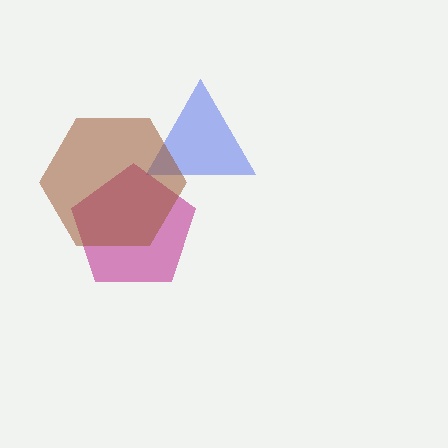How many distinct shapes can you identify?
There are 3 distinct shapes: a blue triangle, a magenta pentagon, a brown hexagon.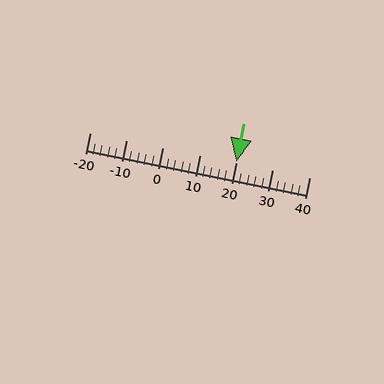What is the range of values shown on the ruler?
The ruler shows values from -20 to 40.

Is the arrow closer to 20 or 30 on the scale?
The arrow is closer to 20.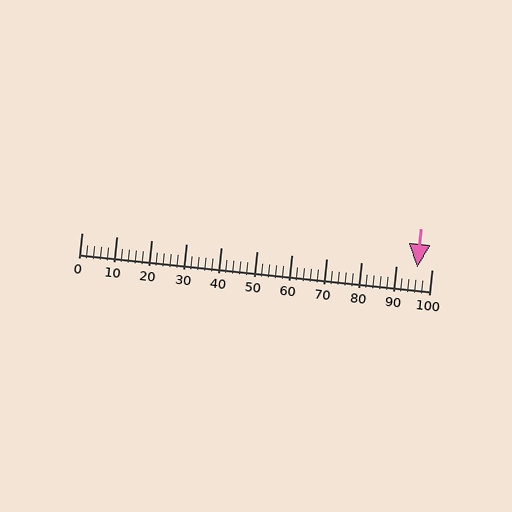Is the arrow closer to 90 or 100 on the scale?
The arrow is closer to 100.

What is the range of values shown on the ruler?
The ruler shows values from 0 to 100.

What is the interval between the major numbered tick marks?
The major tick marks are spaced 10 units apart.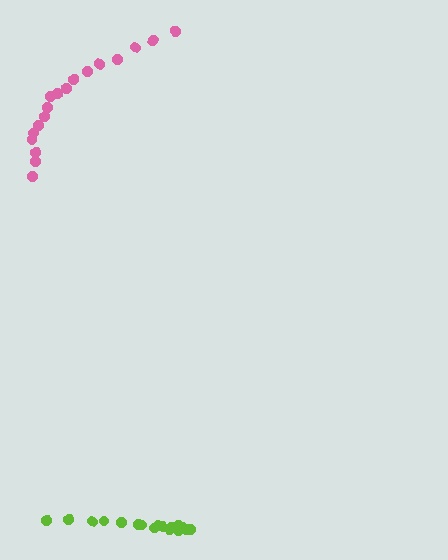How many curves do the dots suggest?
There are 2 distinct paths.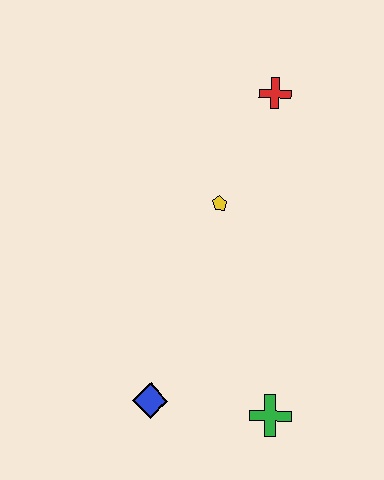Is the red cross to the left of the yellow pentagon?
No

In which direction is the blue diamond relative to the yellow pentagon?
The blue diamond is below the yellow pentagon.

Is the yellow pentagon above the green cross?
Yes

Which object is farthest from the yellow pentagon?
The green cross is farthest from the yellow pentagon.